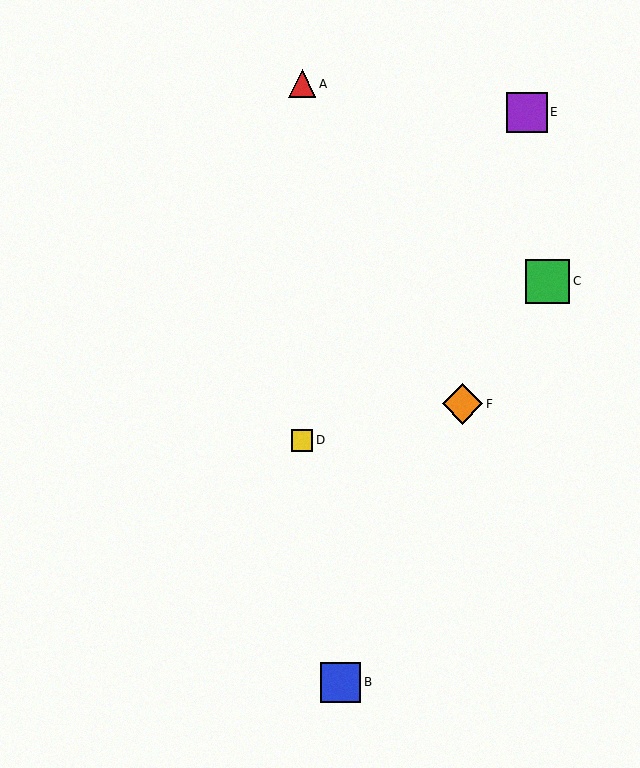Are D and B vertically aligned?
No, D is at x≈302 and B is at x≈341.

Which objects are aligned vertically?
Objects A, D are aligned vertically.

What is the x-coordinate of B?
Object B is at x≈341.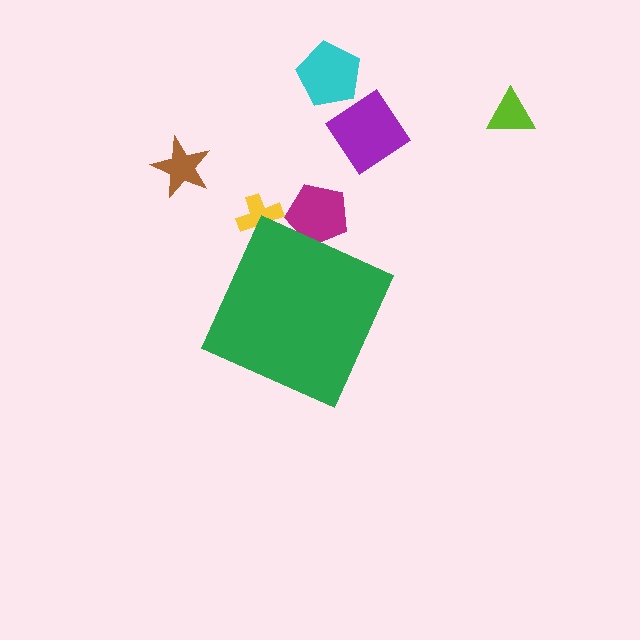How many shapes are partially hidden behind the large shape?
2 shapes are partially hidden.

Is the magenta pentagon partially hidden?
Yes, the magenta pentagon is partially hidden behind the green diamond.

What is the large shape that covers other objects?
A green diamond.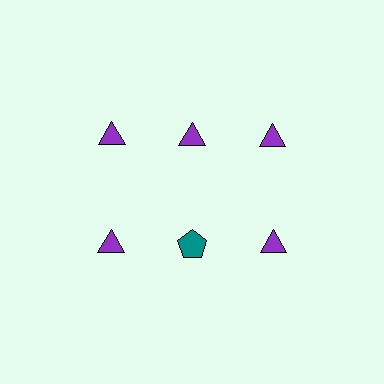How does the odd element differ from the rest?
It differs in both color (teal instead of purple) and shape (pentagon instead of triangle).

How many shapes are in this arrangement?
There are 6 shapes arranged in a grid pattern.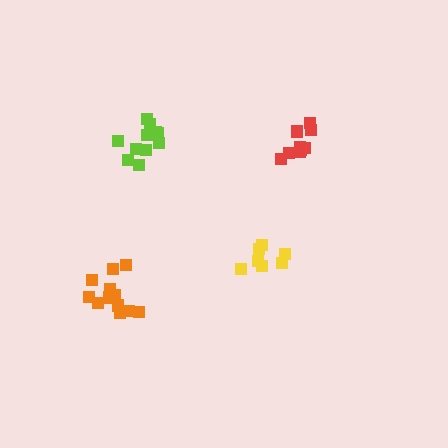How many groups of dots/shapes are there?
There are 4 groups.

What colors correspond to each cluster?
The clusters are colored: lime, yellow, red, orange.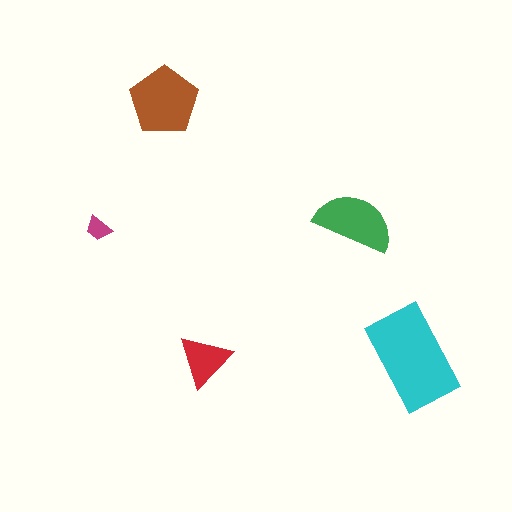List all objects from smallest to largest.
The magenta trapezoid, the red triangle, the green semicircle, the brown pentagon, the cyan rectangle.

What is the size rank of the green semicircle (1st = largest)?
3rd.